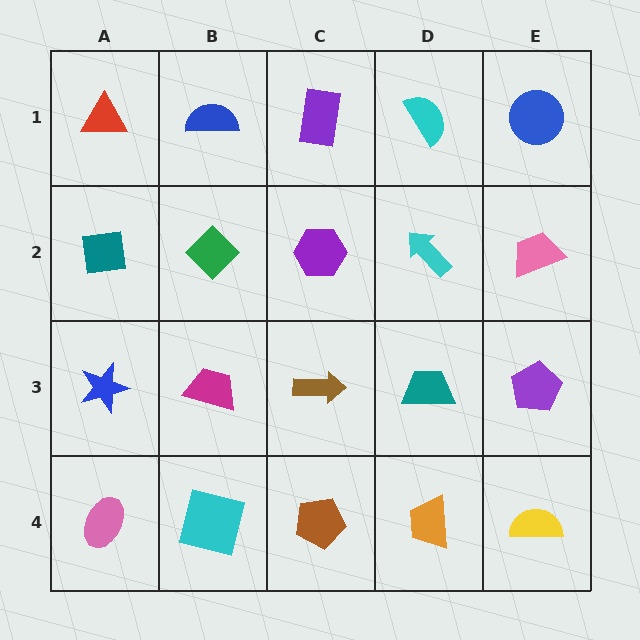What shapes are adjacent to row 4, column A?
A blue star (row 3, column A), a cyan square (row 4, column B).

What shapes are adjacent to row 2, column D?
A cyan semicircle (row 1, column D), a teal trapezoid (row 3, column D), a purple hexagon (row 2, column C), a pink trapezoid (row 2, column E).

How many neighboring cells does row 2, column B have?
4.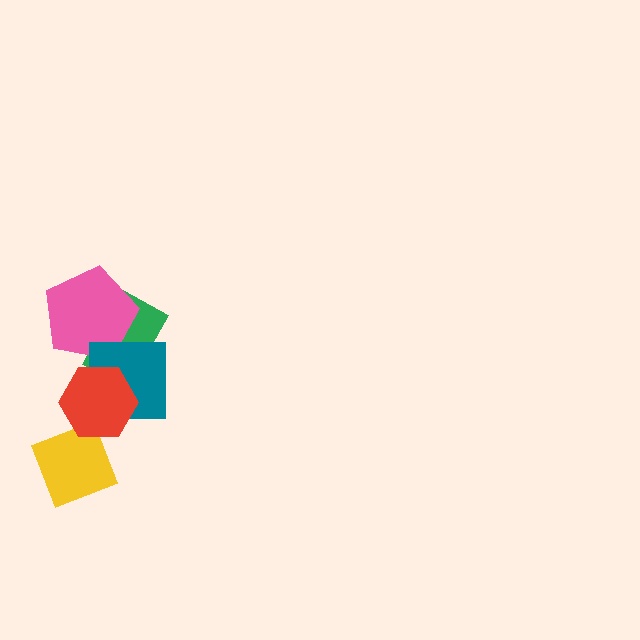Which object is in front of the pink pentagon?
The teal square is in front of the pink pentagon.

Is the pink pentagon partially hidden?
Yes, it is partially covered by another shape.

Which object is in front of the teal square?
The red hexagon is in front of the teal square.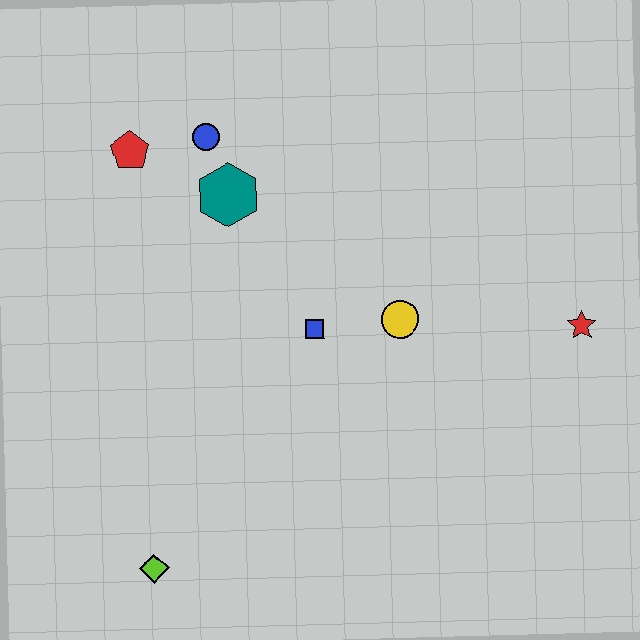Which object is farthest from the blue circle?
The lime diamond is farthest from the blue circle.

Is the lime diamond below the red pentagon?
Yes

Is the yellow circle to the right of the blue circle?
Yes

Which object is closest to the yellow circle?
The blue square is closest to the yellow circle.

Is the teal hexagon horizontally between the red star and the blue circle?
Yes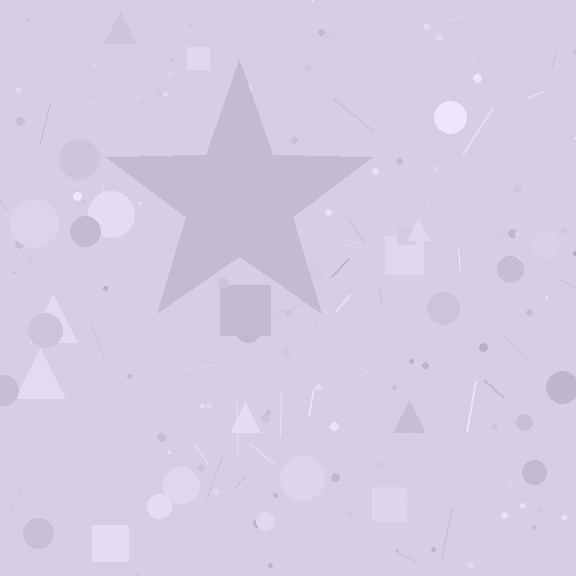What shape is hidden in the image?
A star is hidden in the image.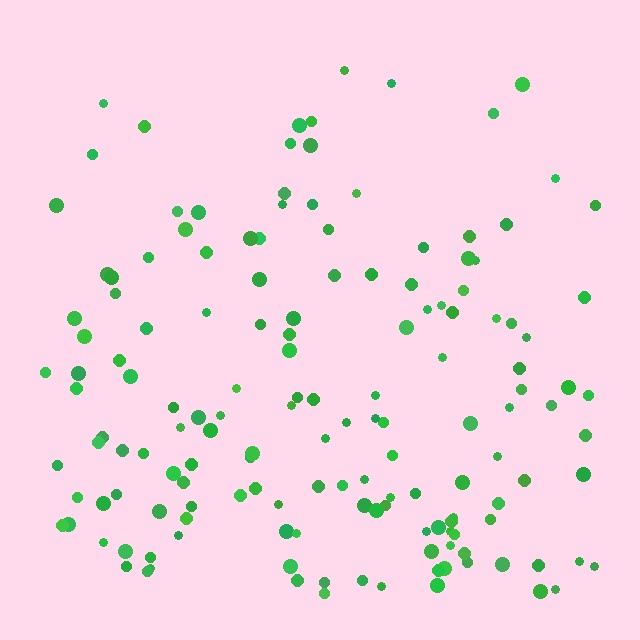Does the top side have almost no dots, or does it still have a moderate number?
Still a moderate number, just noticeably fewer than the bottom.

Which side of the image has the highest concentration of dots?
The bottom.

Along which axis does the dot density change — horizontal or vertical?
Vertical.